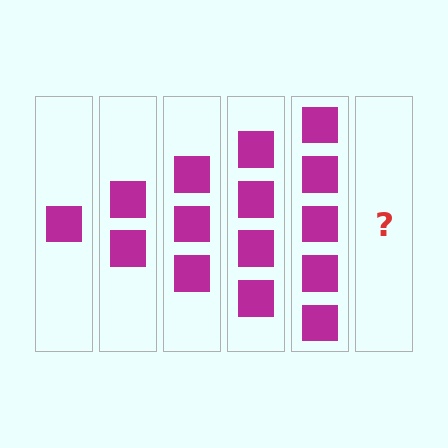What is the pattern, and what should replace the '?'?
The pattern is that each step adds one more square. The '?' should be 6 squares.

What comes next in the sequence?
The next element should be 6 squares.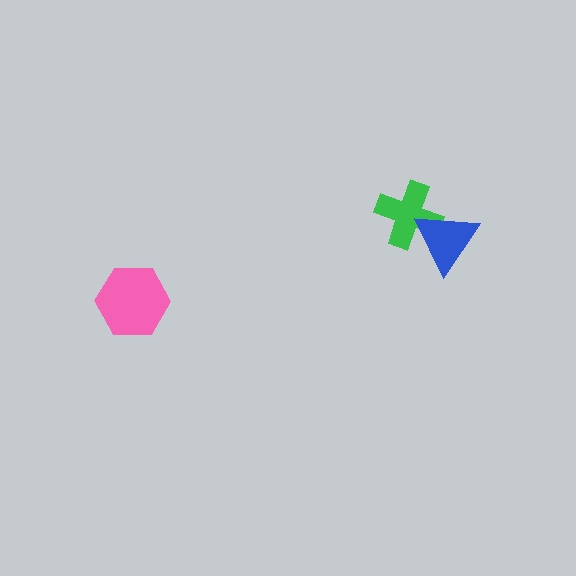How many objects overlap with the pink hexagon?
0 objects overlap with the pink hexagon.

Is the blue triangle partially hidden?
No, no other shape covers it.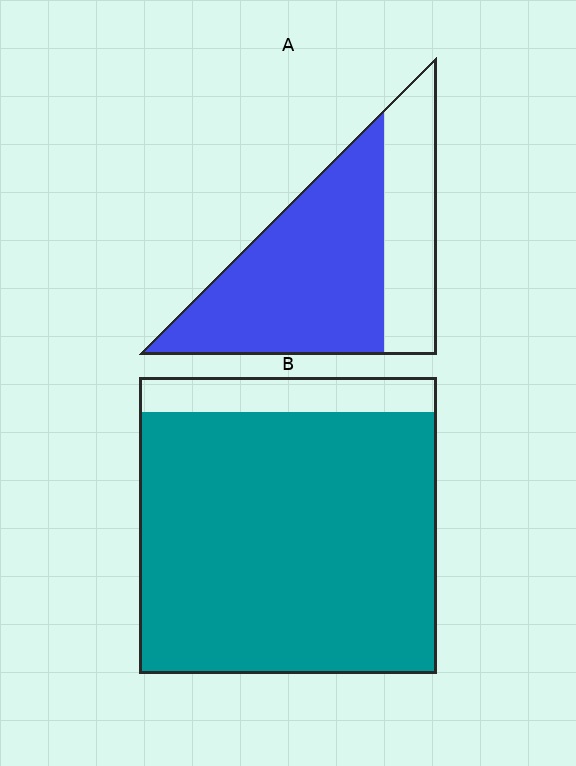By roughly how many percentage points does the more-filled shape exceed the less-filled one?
By roughly 20 percentage points (B over A).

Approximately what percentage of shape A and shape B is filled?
A is approximately 70% and B is approximately 90%.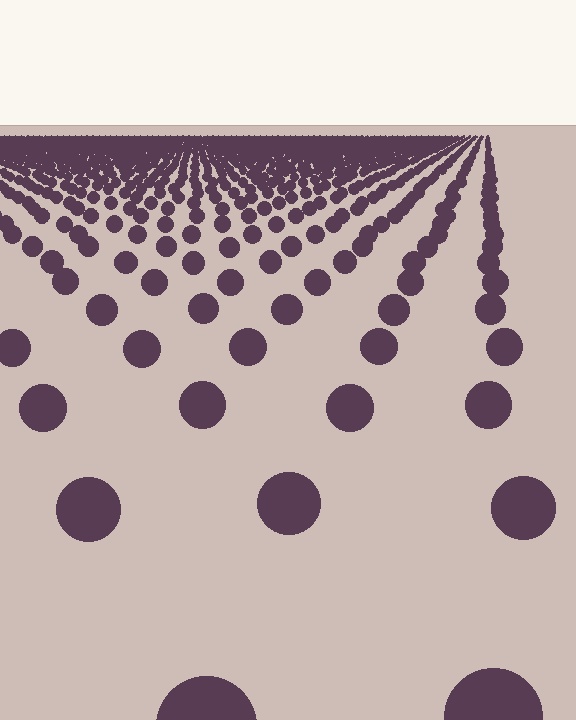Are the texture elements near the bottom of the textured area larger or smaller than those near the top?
Larger. Near the bottom, elements are closer to the viewer and appear at a bigger on-screen size.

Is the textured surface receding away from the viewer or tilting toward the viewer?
The surface is receding away from the viewer. Texture elements get smaller and denser toward the top.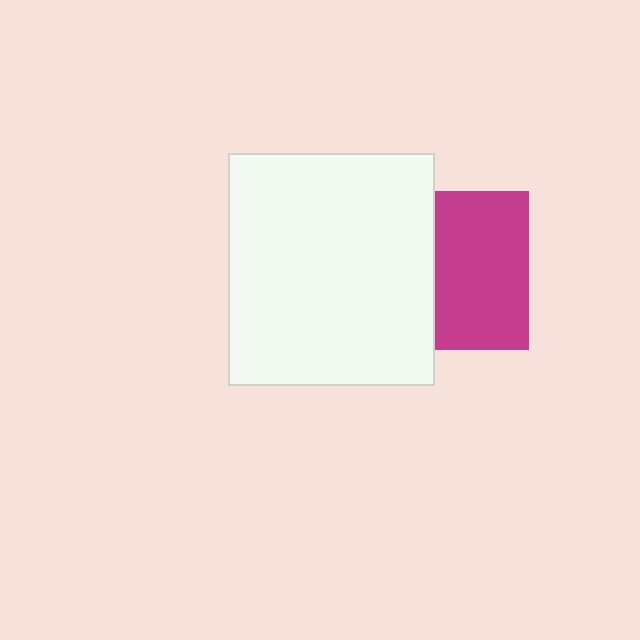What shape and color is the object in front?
The object in front is a white rectangle.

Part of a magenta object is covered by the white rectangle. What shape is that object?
It is a square.